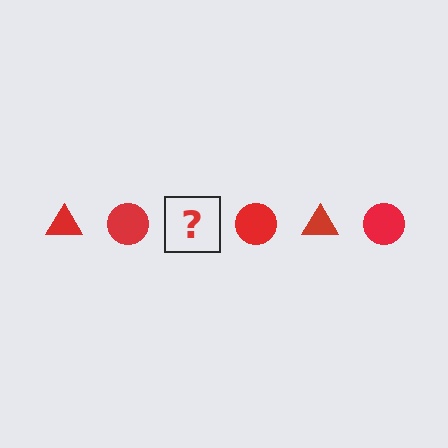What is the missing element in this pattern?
The missing element is a red triangle.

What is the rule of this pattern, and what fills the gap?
The rule is that the pattern cycles through triangle, circle shapes in red. The gap should be filled with a red triangle.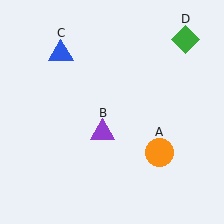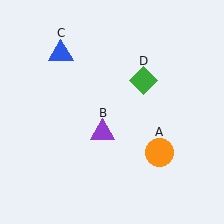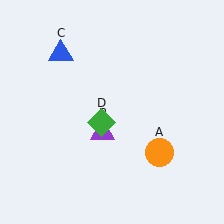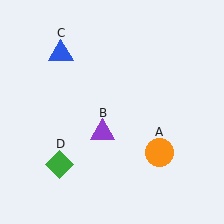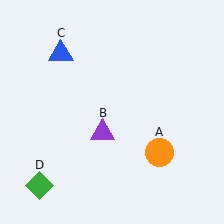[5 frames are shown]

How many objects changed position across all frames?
1 object changed position: green diamond (object D).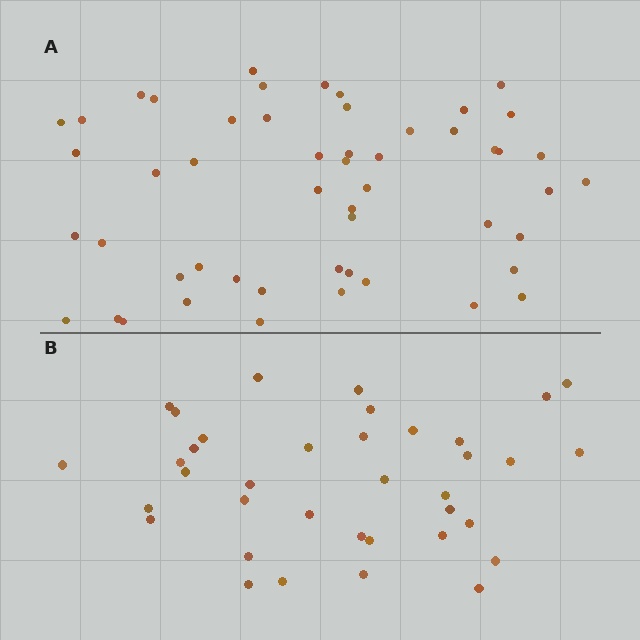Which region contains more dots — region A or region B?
Region A (the top region) has more dots.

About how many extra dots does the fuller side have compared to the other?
Region A has approximately 15 more dots than region B.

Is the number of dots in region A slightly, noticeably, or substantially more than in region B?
Region A has noticeably more, but not dramatically so. The ratio is roughly 1.4 to 1.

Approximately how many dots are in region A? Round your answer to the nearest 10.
About 50 dots. (The exact count is 52, which rounds to 50.)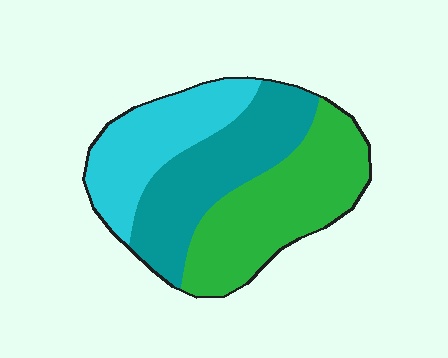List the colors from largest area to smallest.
From largest to smallest: green, teal, cyan.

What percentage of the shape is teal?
Teal covers 34% of the shape.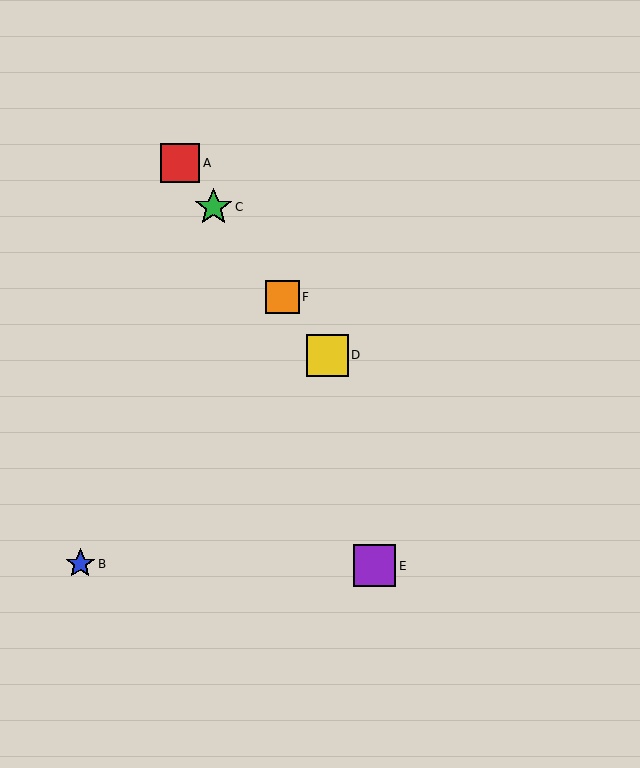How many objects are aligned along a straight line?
4 objects (A, C, D, F) are aligned along a straight line.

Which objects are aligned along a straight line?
Objects A, C, D, F are aligned along a straight line.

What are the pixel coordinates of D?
Object D is at (327, 355).